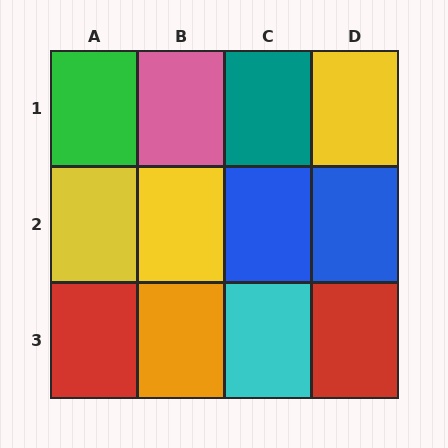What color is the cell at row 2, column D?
Blue.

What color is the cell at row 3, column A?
Red.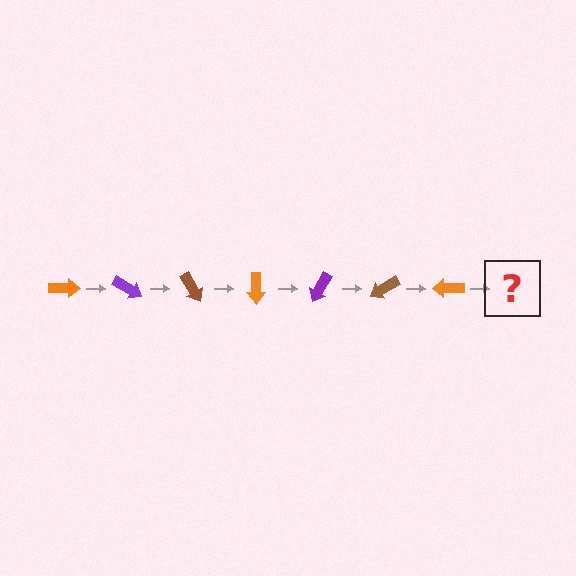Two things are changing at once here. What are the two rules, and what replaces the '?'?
The two rules are that it rotates 30 degrees each step and the color cycles through orange, purple, and brown. The '?' should be a purple arrow, rotated 210 degrees from the start.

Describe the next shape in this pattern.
It should be a purple arrow, rotated 210 degrees from the start.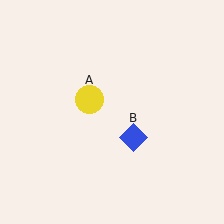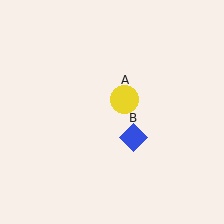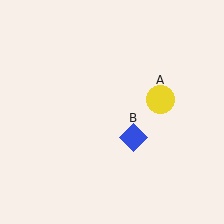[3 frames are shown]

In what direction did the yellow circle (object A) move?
The yellow circle (object A) moved right.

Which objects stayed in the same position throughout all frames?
Blue diamond (object B) remained stationary.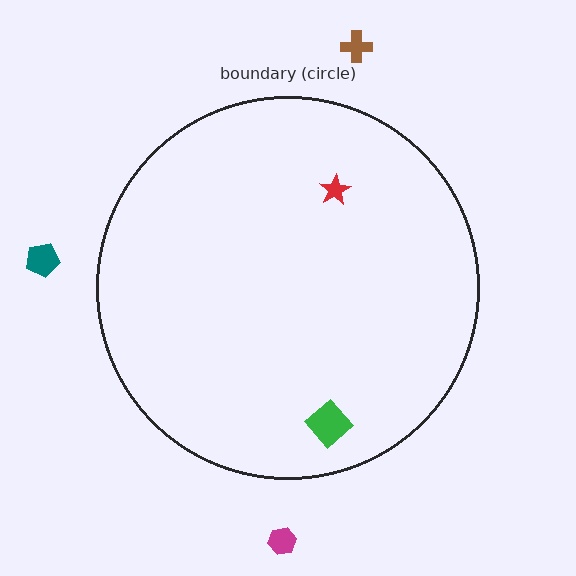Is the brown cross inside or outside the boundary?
Outside.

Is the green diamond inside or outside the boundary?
Inside.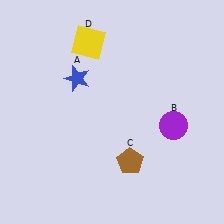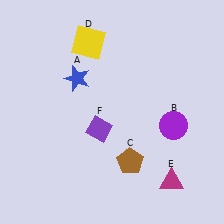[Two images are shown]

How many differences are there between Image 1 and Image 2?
There are 2 differences between the two images.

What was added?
A magenta triangle (E), a purple diamond (F) were added in Image 2.